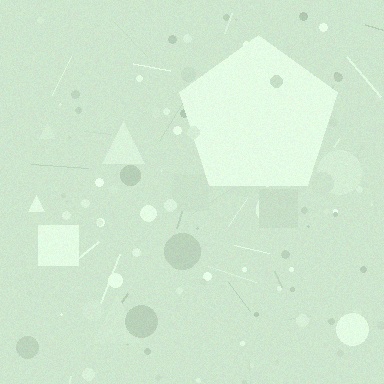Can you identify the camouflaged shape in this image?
The camouflaged shape is a pentagon.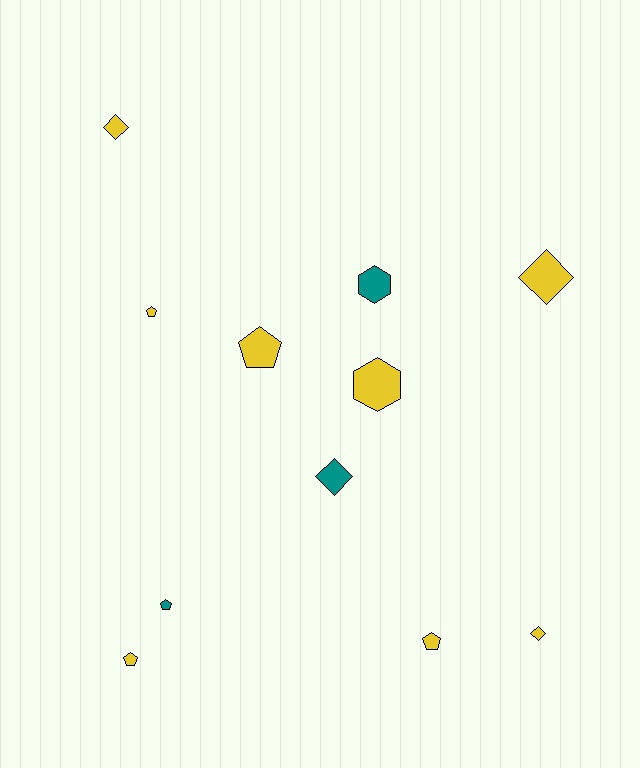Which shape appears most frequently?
Pentagon, with 5 objects.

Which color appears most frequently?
Yellow, with 8 objects.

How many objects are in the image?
There are 11 objects.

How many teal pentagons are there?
There is 1 teal pentagon.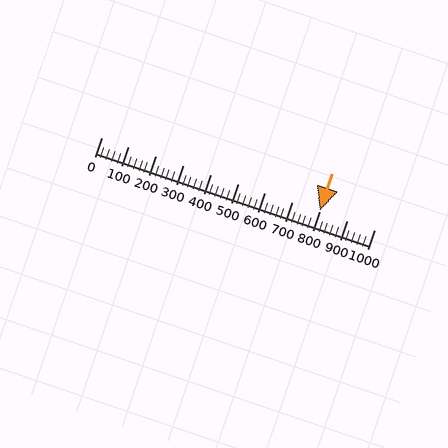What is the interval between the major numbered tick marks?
The major tick marks are spaced 100 units apart.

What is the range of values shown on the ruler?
The ruler shows values from 0 to 1000.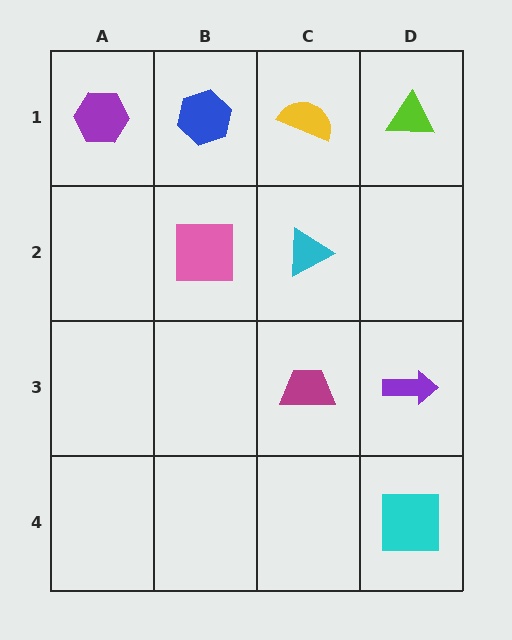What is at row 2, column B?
A pink square.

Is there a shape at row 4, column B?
No, that cell is empty.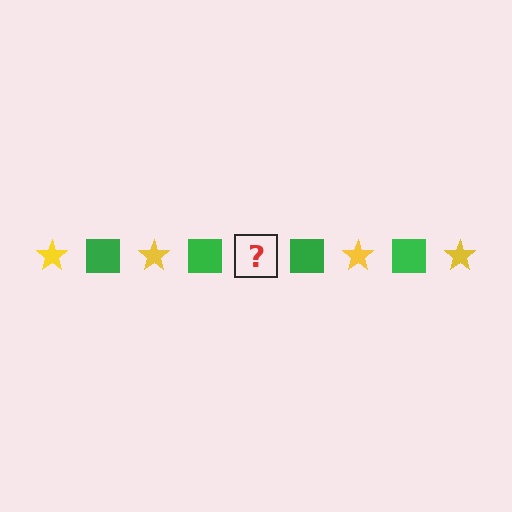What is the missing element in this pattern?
The missing element is a yellow star.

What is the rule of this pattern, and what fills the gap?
The rule is that the pattern alternates between yellow star and green square. The gap should be filled with a yellow star.